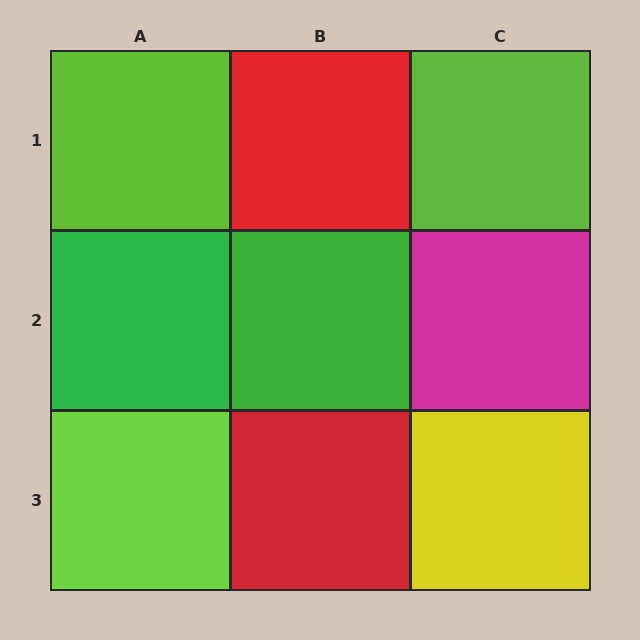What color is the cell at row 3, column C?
Yellow.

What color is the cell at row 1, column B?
Red.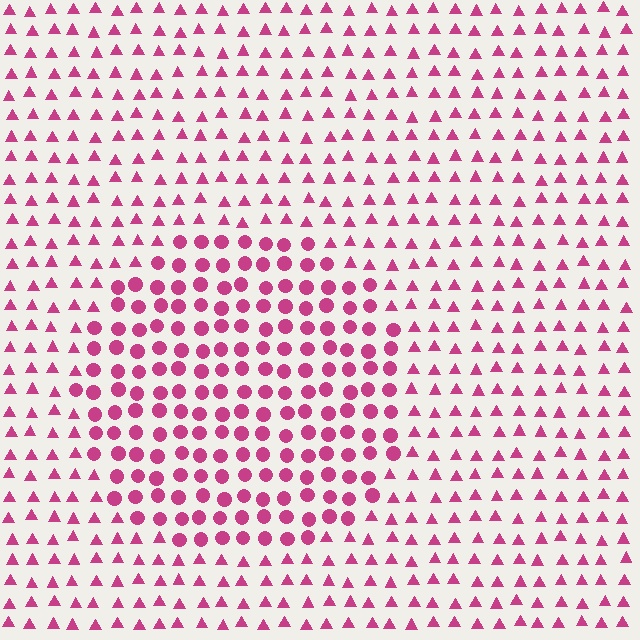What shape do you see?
I see a circle.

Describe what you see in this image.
The image is filled with small magenta elements arranged in a uniform grid. A circle-shaped region contains circles, while the surrounding area contains triangles. The boundary is defined purely by the change in element shape.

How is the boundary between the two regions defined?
The boundary is defined by a change in element shape: circles inside vs. triangles outside. All elements share the same color and spacing.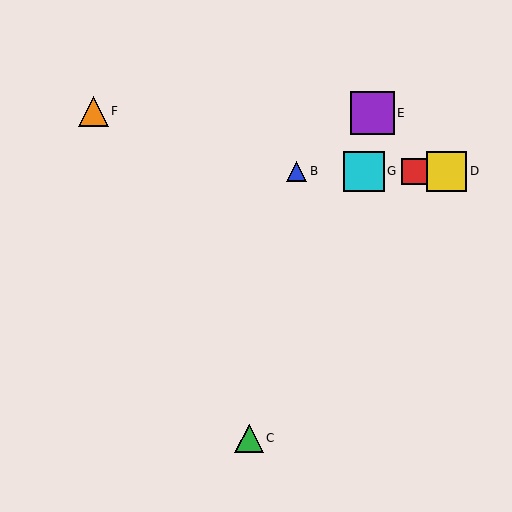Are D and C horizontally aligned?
No, D is at y≈171 and C is at y≈439.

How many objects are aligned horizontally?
4 objects (A, B, D, G) are aligned horizontally.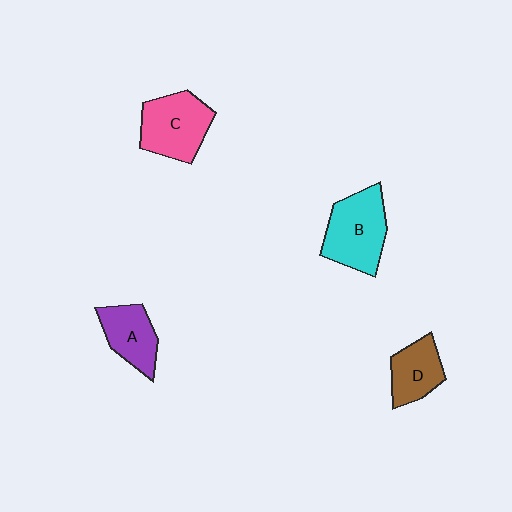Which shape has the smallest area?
Shape D (brown).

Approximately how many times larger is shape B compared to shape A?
Approximately 1.4 times.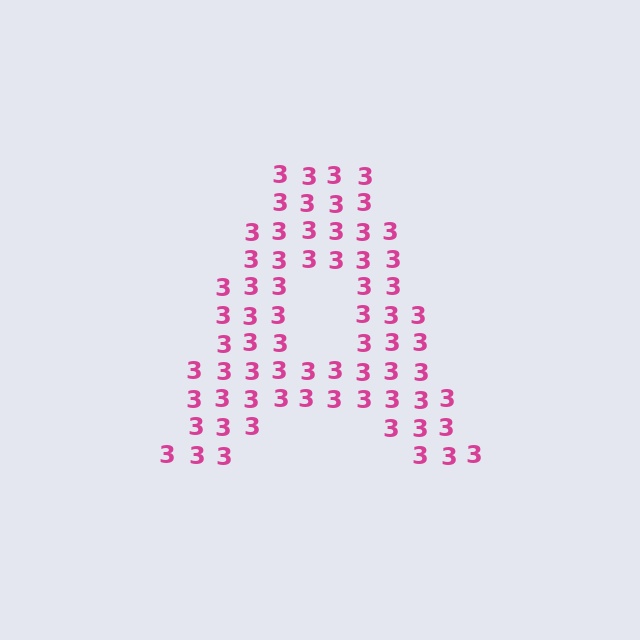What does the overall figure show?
The overall figure shows the letter A.